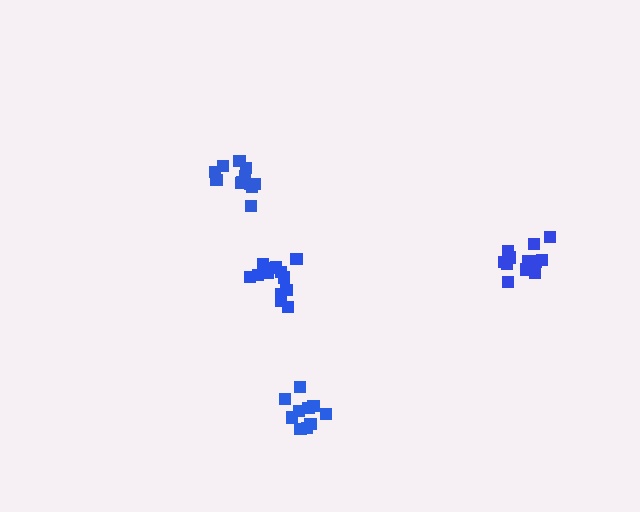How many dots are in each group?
Group 1: 13 dots, Group 2: 12 dots, Group 3: 10 dots, Group 4: 13 dots (48 total).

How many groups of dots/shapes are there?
There are 4 groups.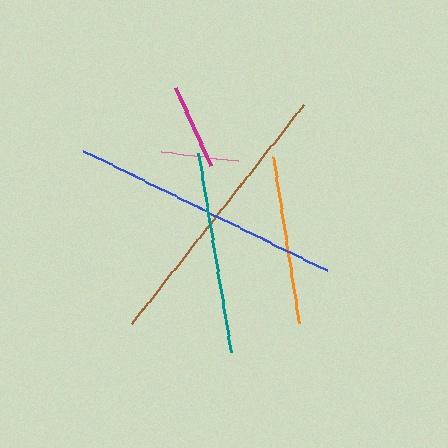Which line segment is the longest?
The brown line is the longest at approximately 279 pixels.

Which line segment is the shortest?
The pink line is the shortest at approximately 77 pixels.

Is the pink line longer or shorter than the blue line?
The blue line is longer than the pink line.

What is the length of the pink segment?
The pink segment is approximately 77 pixels long.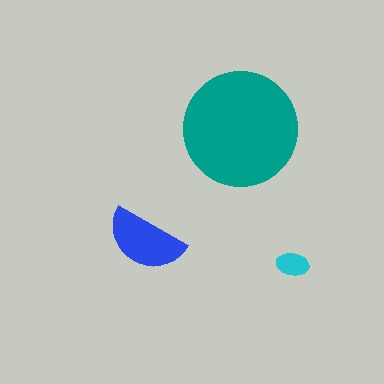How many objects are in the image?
There are 3 objects in the image.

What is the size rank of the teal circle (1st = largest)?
1st.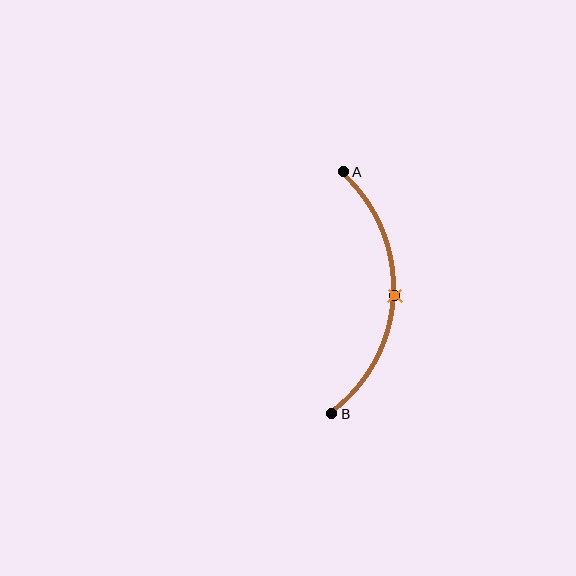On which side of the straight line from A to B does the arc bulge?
The arc bulges to the right of the straight line connecting A and B.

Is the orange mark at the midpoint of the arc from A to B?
Yes. The orange mark lies on the arc at equal arc-length from both A and B — it is the arc midpoint.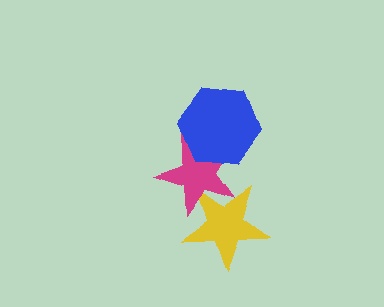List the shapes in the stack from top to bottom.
From top to bottom: the blue hexagon, the magenta star, the yellow star.